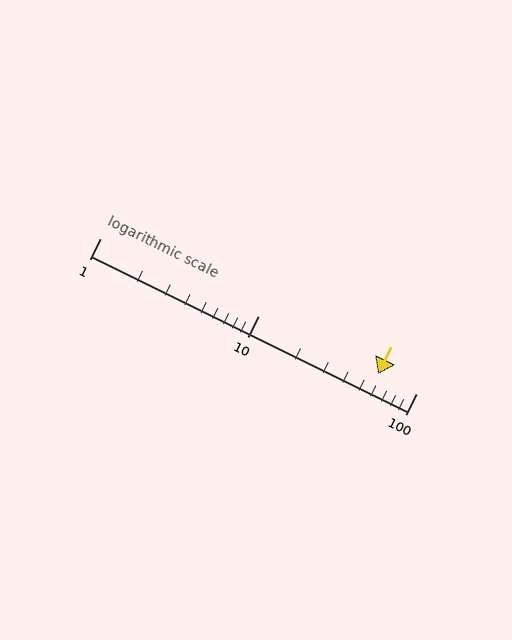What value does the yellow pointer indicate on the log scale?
The pointer indicates approximately 57.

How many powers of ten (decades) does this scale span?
The scale spans 2 decades, from 1 to 100.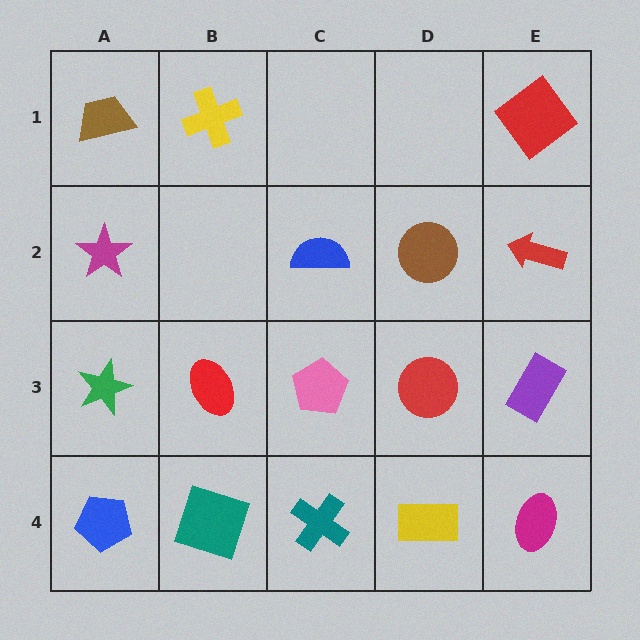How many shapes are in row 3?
5 shapes.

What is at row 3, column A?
A green star.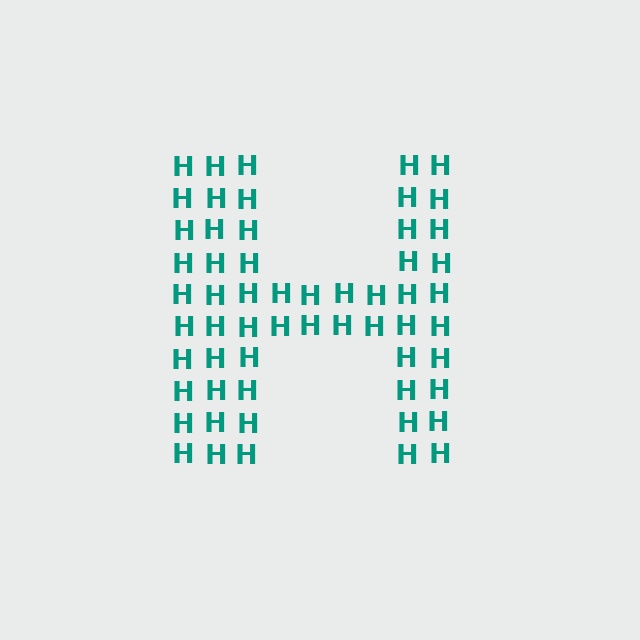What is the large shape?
The large shape is the letter H.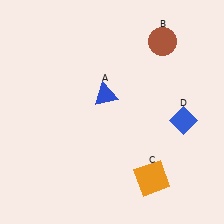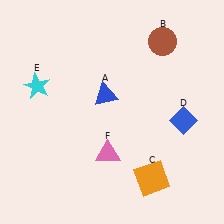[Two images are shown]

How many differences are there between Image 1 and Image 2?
There are 2 differences between the two images.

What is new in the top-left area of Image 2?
A cyan star (E) was added in the top-left area of Image 2.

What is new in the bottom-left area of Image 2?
A pink triangle (F) was added in the bottom-left area of Image 2.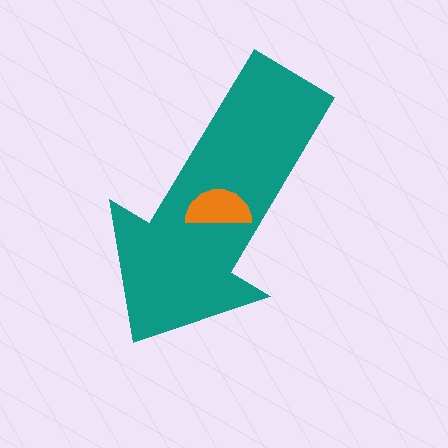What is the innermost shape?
The orange semicircle.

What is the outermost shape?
The teal arrow.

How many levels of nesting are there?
2.